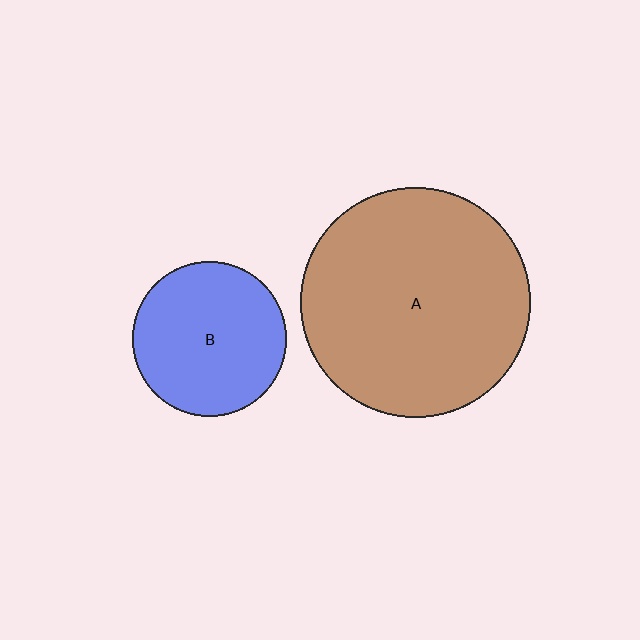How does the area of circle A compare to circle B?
Approximately 2.2 times.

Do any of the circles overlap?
No, none of the circles overlap.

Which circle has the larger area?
Circle A (brown).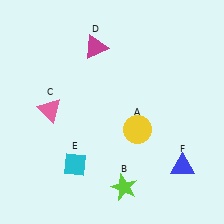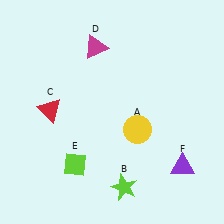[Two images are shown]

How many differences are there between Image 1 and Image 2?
There are 3 differences between the two images.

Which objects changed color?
C changed from pink to red. E changed from cyan to lime. F changed from blue to purple.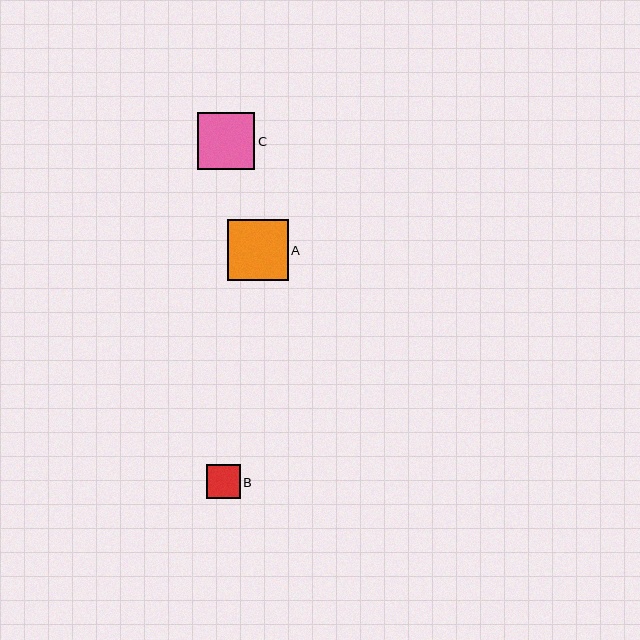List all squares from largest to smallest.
From largest to smallest: A, C, B.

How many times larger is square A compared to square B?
Square A is approximately 1.8 times the size of square B.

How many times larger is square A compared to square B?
Square A is approximately 1.8 times the size of square B.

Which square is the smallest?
Square B is the smallest with a size of approximately 33 pixels.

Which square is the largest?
Square A is the largest with a size of approximately 60 pixels.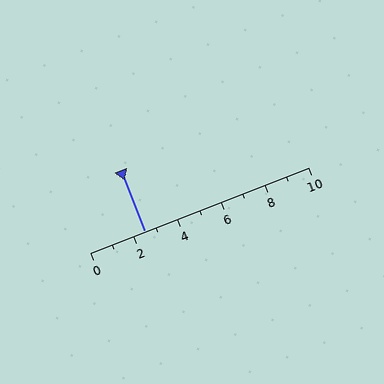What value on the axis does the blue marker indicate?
The marker indicates approximately 2.5.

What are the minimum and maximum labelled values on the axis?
The axis runs from 0 to 10.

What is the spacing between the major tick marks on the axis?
The major ticks are spaced 2 apart.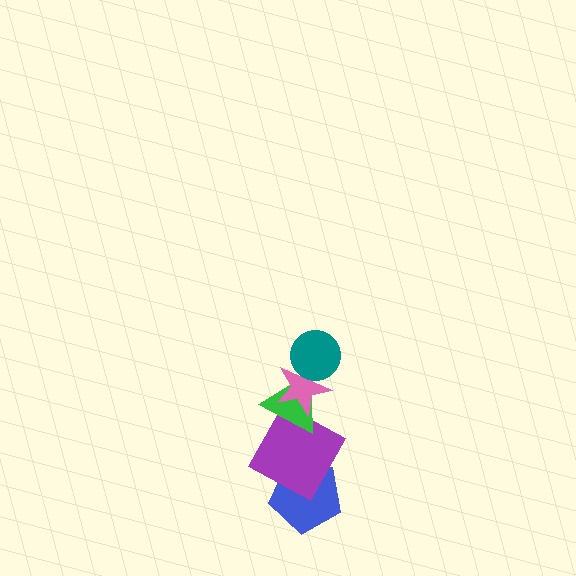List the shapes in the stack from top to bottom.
From top to bottom: the teal circle, the pink star, the green triangle, the purple square, the blue pentagon.